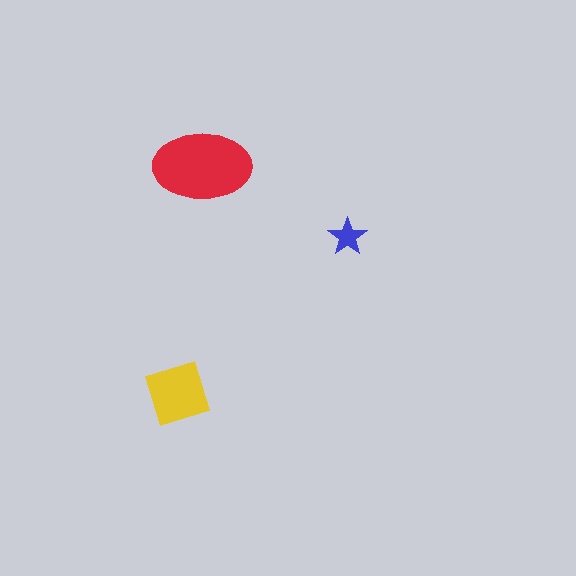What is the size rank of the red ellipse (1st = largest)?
1st.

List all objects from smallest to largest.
The blue star, the yellow diamond, the red ellipse.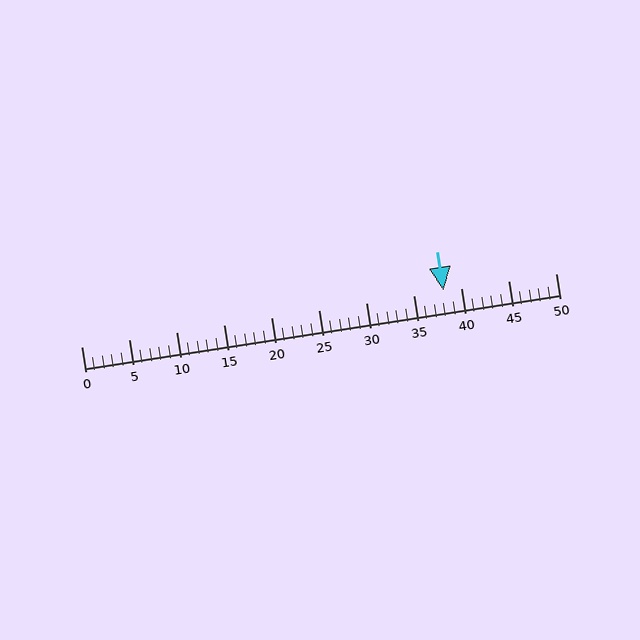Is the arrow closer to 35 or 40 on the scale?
The arrow is closer to 40.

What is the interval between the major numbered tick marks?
The major tick marks are spaced 5 units apart.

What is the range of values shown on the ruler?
The ruler shows values from 0 to 50.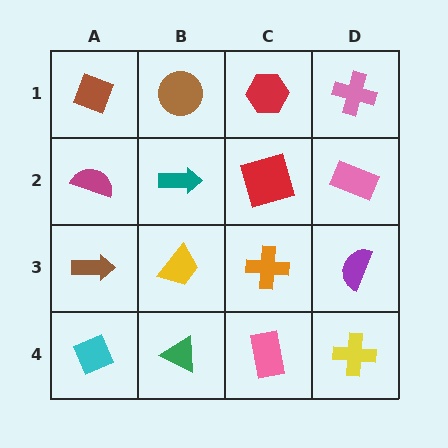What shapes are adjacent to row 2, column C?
A red hexagon (row 1, column C), an orange cross (row 3, column C), a teal arrow (row 2, column B), a pink rectangle (row 2, column D).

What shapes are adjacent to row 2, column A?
A brown diamond (row 1, column A), a brown arrow (row 3, column A), a teal arrow (row 2, column B).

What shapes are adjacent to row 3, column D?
A pink rectangle (row 2, column D), a yellow cross (row 4, column D), an orange cross (row 3, column C).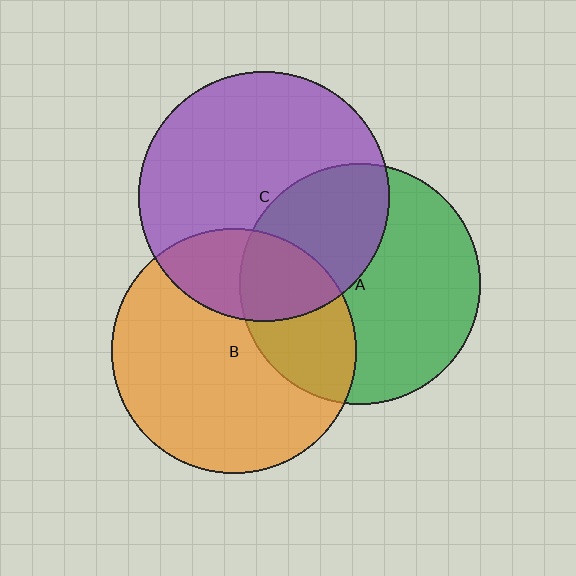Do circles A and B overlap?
Yes.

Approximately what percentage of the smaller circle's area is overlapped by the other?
Approximately 30%.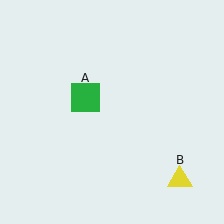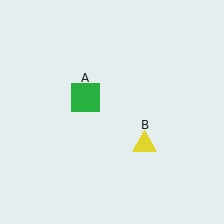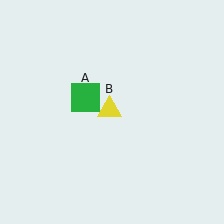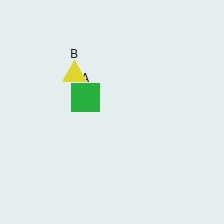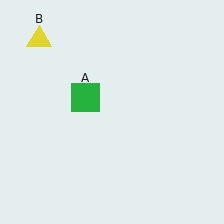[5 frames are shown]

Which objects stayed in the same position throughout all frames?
Green square (object A) remained stationary.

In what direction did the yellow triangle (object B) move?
The yellow triangle (object B) moved up and to the left.